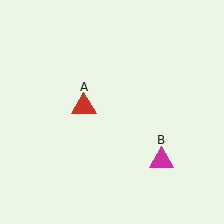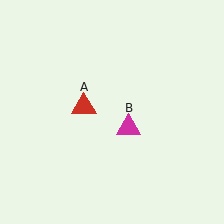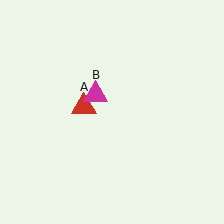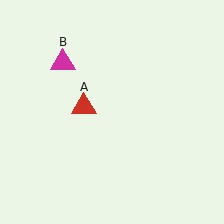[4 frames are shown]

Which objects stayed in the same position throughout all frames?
Red triangle (object A) remained stationary.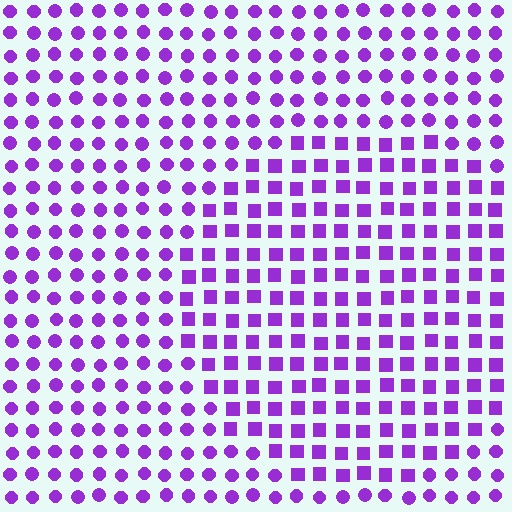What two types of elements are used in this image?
The image uses squares inside the circle region and circles outside it.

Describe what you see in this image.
The image is filled with small purple elements arranged in a uniform grid. A circle-shaped region contains squares, while the surrounding area contains circles. The boundary is defined purely by the change in element shape.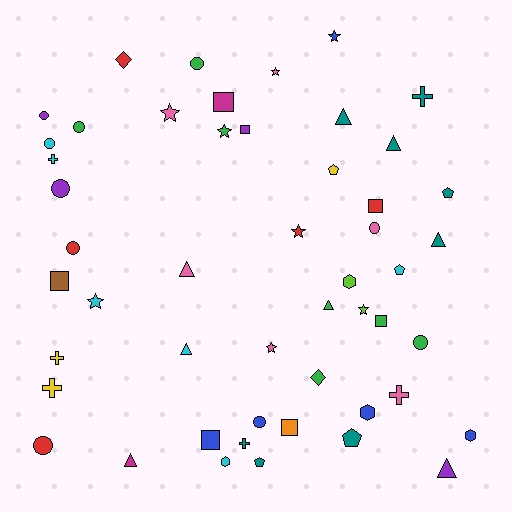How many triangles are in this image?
There are 8 triangles.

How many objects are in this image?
There are 50 objects.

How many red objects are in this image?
There are 5 red objects.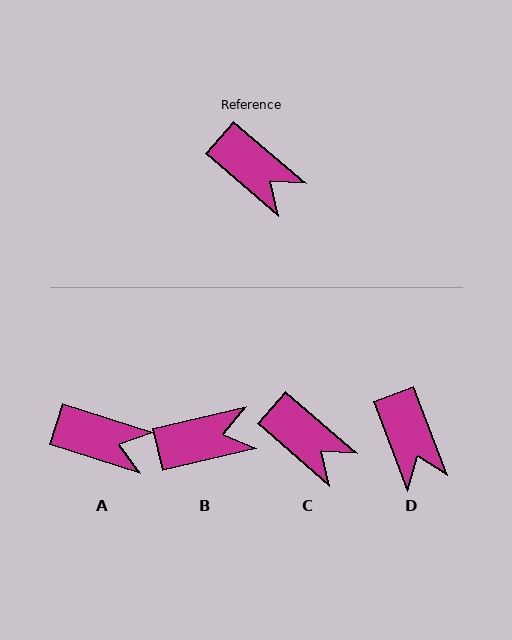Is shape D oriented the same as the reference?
No, it is off by about 28 degrees.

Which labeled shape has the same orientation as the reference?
C.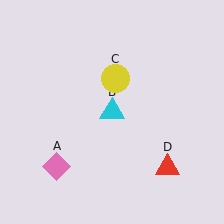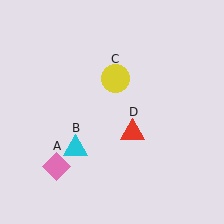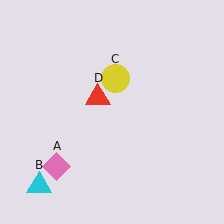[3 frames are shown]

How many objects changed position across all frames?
2 objects changed position: cyan triangle (object B), red triangle (object D).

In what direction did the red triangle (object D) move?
The red triangle (object D) moved up and to the left.